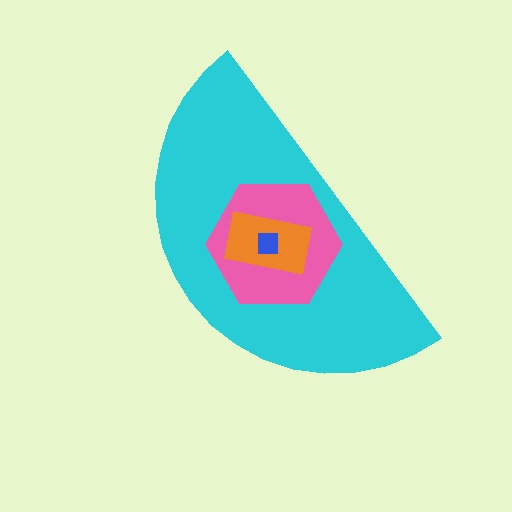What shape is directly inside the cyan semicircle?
The pink hexagon.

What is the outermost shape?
The cyan semicircle.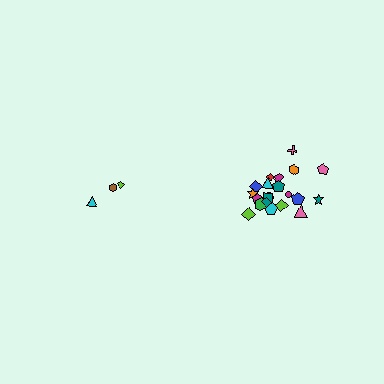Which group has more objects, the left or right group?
The right group.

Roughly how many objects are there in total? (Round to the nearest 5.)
Roughly 25 objects in total.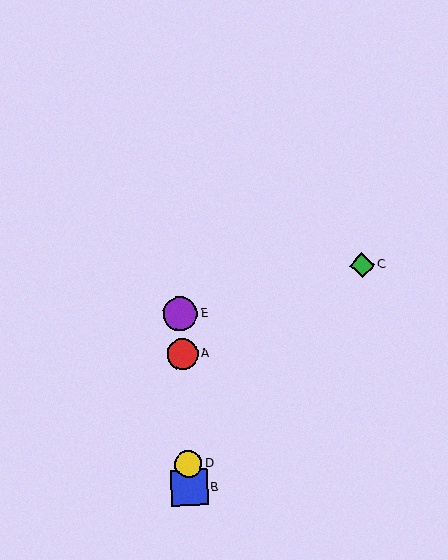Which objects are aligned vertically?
Objects A, B, D, E are aligned vertically.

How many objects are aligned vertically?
4 objects (A, B, D, E) are aligned vertically.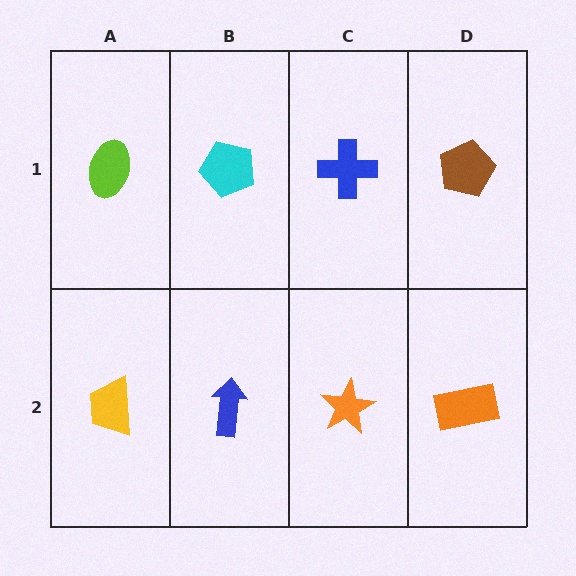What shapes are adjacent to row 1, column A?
A yellow trapezoid (row 2, column A), a cyan pentagon (row 1, column B).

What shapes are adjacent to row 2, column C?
A blue cross (row 1, column C), a blue arrow (row 2, column B), an orange rectangle (row 2, column D).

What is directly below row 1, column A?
A yellow trapezoid.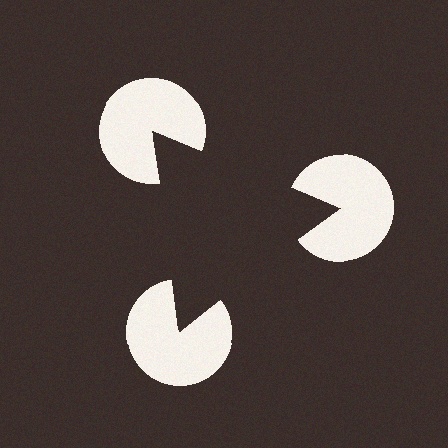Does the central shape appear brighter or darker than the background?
It typically appears slightly darker than the background, even though no actual brightness change is drawn.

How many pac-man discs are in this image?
There are 3 — one at each vertex of the illusory triangle.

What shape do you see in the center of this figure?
An illusory triangle — its edges are inferred from the aligned wedge cuts in the pac-man discs, not physically drawn.